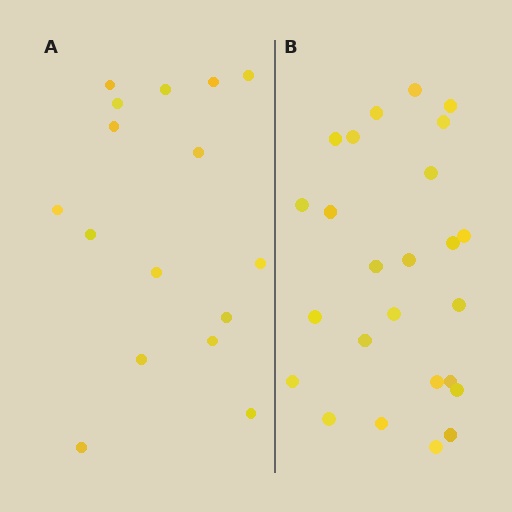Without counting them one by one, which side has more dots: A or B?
Region B (the right region) has more dots.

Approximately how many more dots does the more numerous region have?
Region B has roughly 8 or so more dots than region A.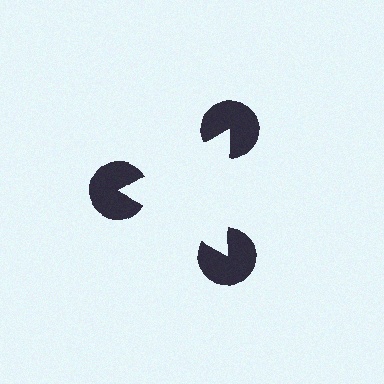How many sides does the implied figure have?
3 sides.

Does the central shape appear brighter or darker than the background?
It typically appears slightly brighter than the background, even though no actual brightness change is drawn.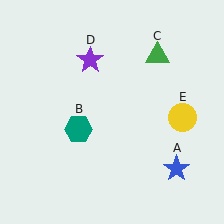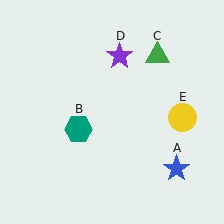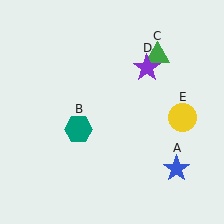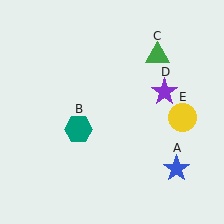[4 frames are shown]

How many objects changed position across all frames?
1 object changed position: purple star (object D).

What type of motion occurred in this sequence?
The purple star (object D) rotated clockwise around the center of the scene.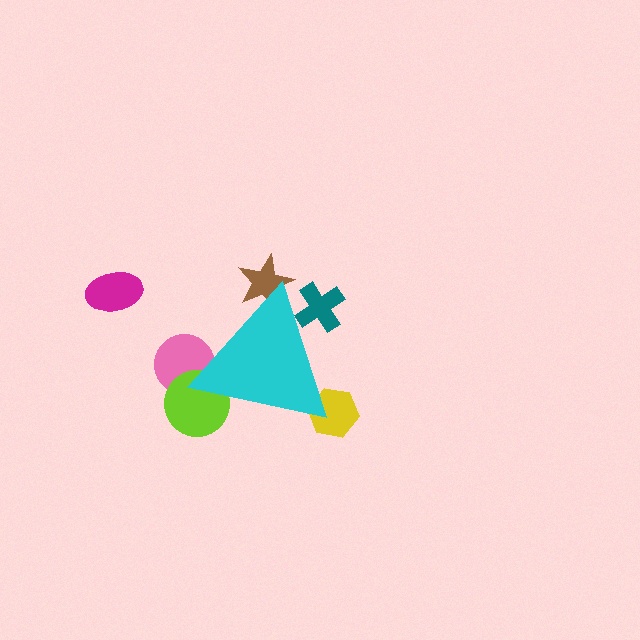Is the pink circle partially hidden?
Yes, the pink circle is partially hidden behind the cyan triangle.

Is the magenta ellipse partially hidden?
No, the magenta ellipse is fully visible.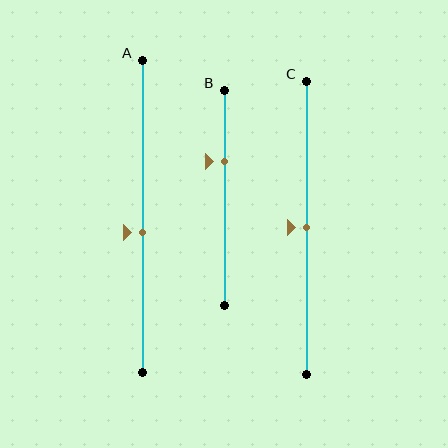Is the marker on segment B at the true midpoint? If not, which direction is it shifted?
No, the marker on segment B is shifted upward by about 17% of the segment length.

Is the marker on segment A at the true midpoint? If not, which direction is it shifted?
No, the marker on segment A is shifted downward by about 5% of the segment length.